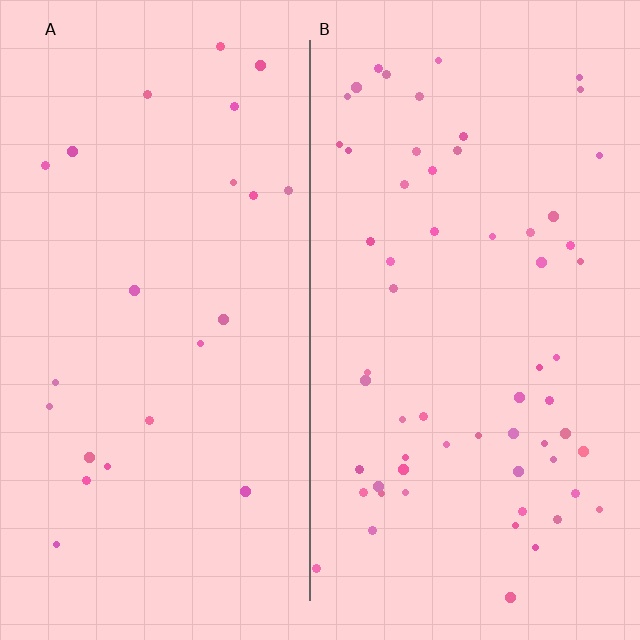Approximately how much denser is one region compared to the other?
Approximately 2.7× — region B over region A.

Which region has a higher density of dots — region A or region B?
B (the right).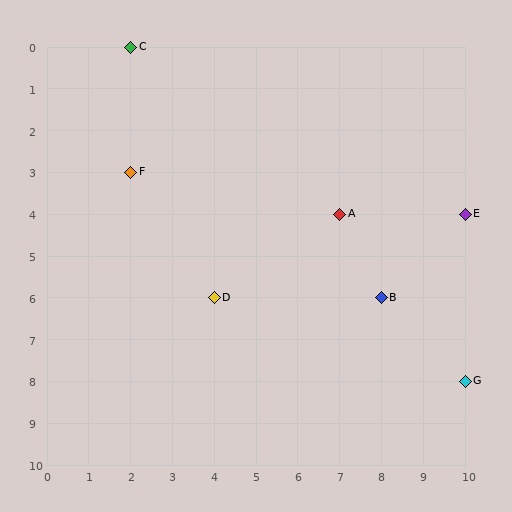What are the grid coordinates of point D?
Point D is at grid coordinates (4, 6).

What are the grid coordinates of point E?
Point E is at grid coordinates (10, 4).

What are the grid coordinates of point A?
Point A is at grid coordinates (7, 4).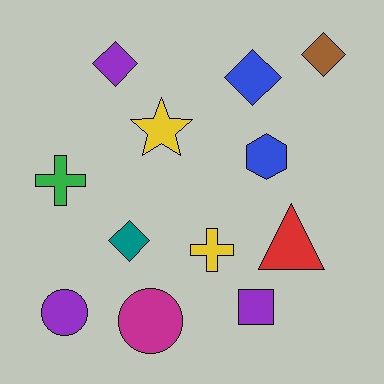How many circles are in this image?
There are 2 circles.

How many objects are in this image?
There are 12 objects.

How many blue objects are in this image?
There are 2 blue objects.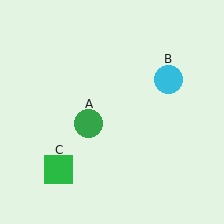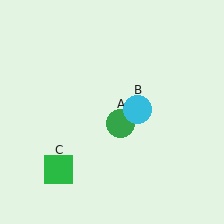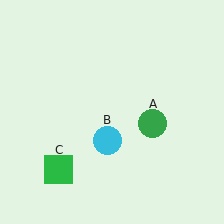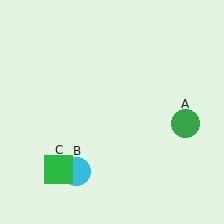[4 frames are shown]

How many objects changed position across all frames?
2 objects changed position: green circle (object A), cyan circle (object B).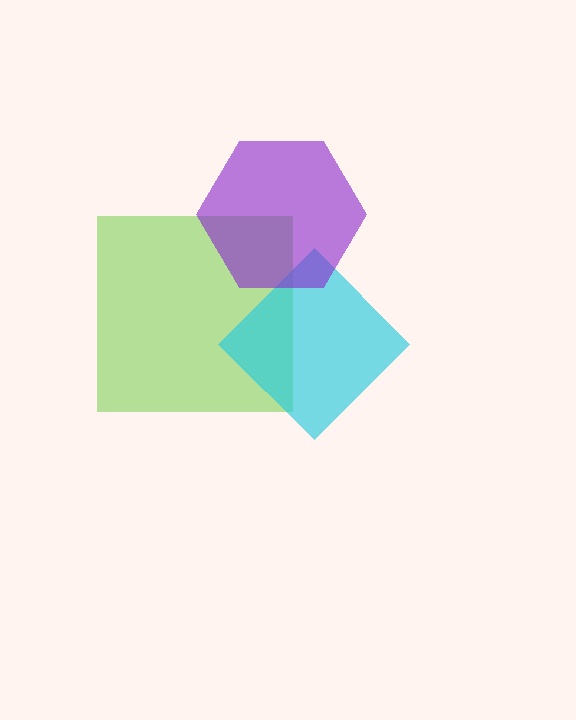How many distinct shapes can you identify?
There are 3 distinct shapes: a lime square, a cyan diamond, a purple hexagon.